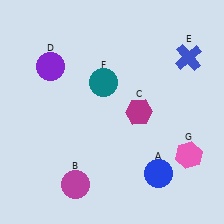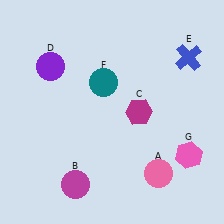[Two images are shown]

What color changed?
The circle (A) changed from blue in Image 1 to pink in Image 2.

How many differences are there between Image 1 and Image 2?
There is 1 difference between the two images.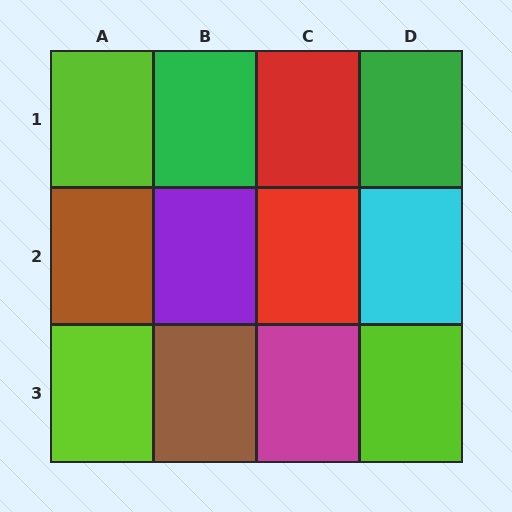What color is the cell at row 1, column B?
Green.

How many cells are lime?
3 cells are lime.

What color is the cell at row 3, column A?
Lime.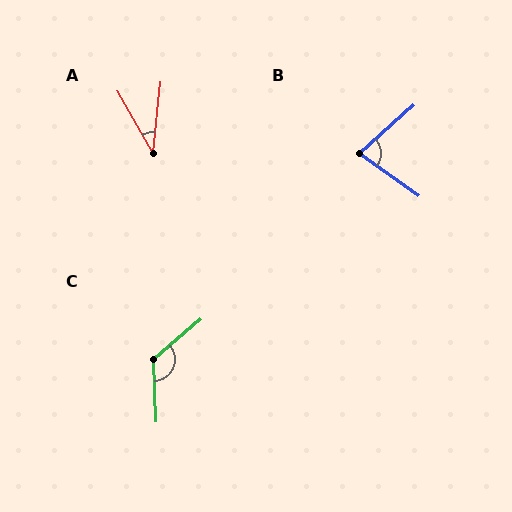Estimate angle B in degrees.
Approximately 77 degrees.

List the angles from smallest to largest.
A (36°), B (77°), C (128°).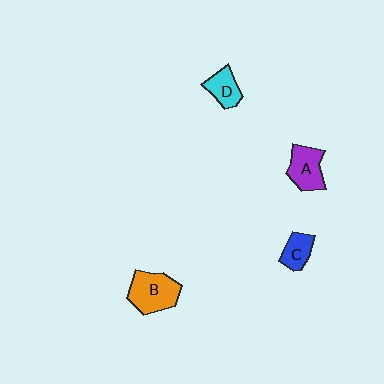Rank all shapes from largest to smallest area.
From largest to smallest: B (orange), A (purple), D (cyan), C (blue).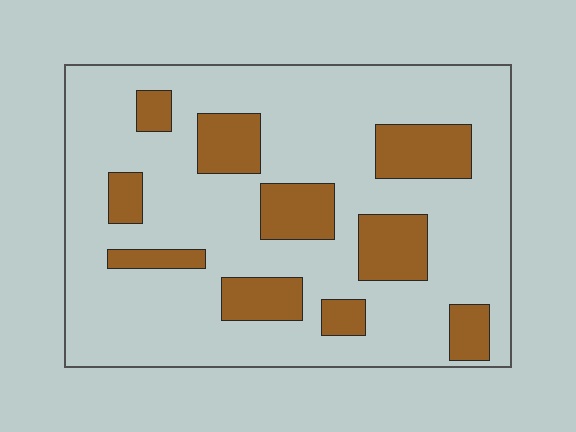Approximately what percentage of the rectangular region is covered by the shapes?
Approximately 25%.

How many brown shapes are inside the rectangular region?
10.